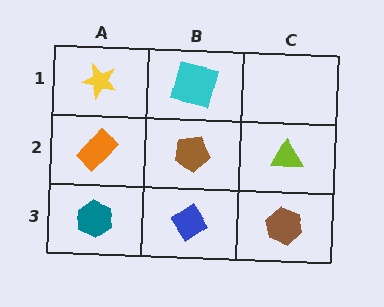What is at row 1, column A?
A yellow star.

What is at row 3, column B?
A blue diamond.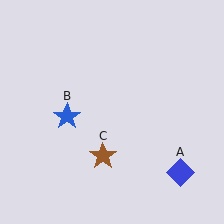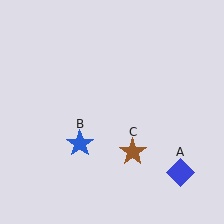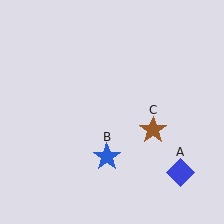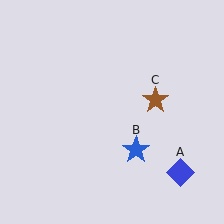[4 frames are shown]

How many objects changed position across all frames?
2 objects changed position: blue star (object B), brown star (object C).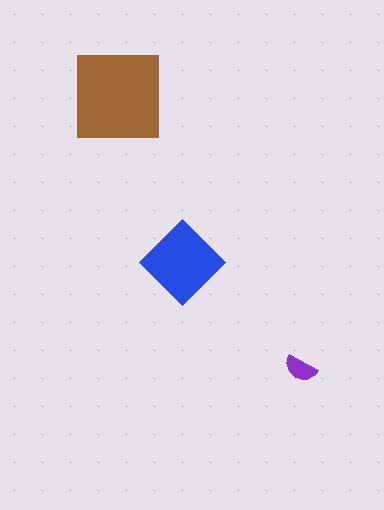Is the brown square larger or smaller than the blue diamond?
Larger.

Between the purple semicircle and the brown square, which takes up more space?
The brown square.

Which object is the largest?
The brown square.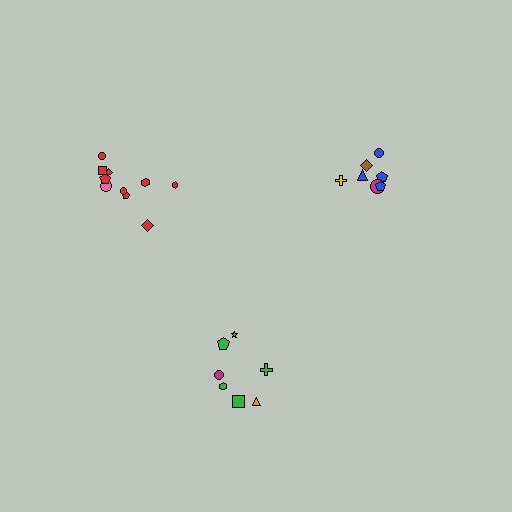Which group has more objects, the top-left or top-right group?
The top-left group.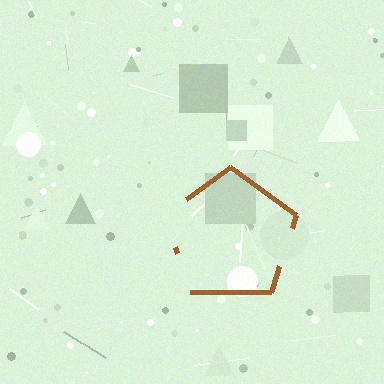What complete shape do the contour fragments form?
The contour fragments form a pentagon.